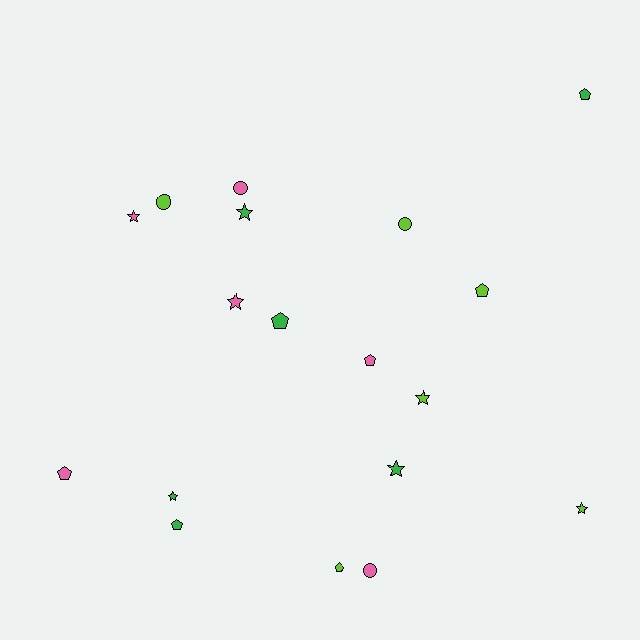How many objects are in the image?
There are 18 objects.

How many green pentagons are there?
There are 3 green pentagons.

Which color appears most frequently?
Lime, with 6 objects.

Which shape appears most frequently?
Star, with 7 objects.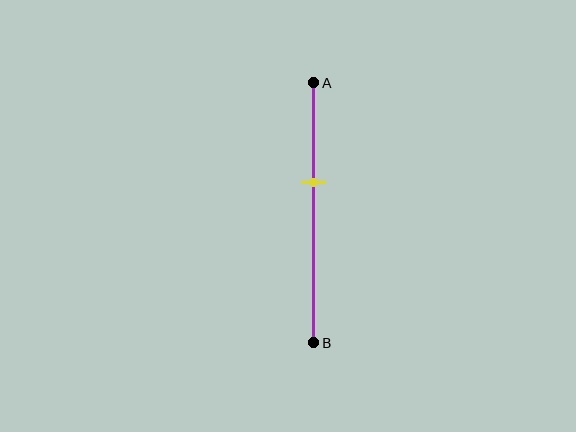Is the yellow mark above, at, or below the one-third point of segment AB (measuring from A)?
The yellow mark is below the one-third point of segment AB.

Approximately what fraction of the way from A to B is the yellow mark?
The yellow mark is approximately 40% of the way from A to B.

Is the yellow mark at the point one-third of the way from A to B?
No, the mark is at about 40% from A, not at the 33% one-third point.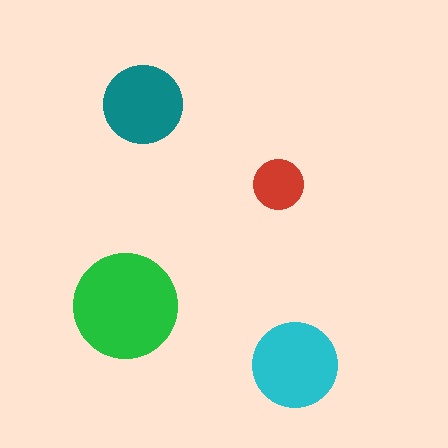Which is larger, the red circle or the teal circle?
The teal one.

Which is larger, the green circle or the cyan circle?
The green one.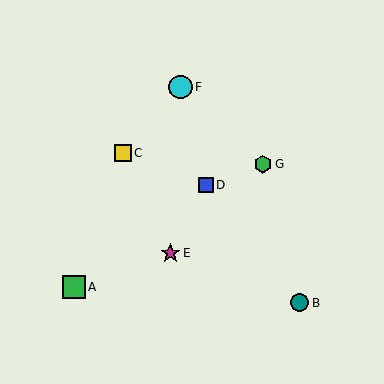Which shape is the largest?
The cyan circle (labeled F) is the largest.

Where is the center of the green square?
The center of the green square is at (74, 287).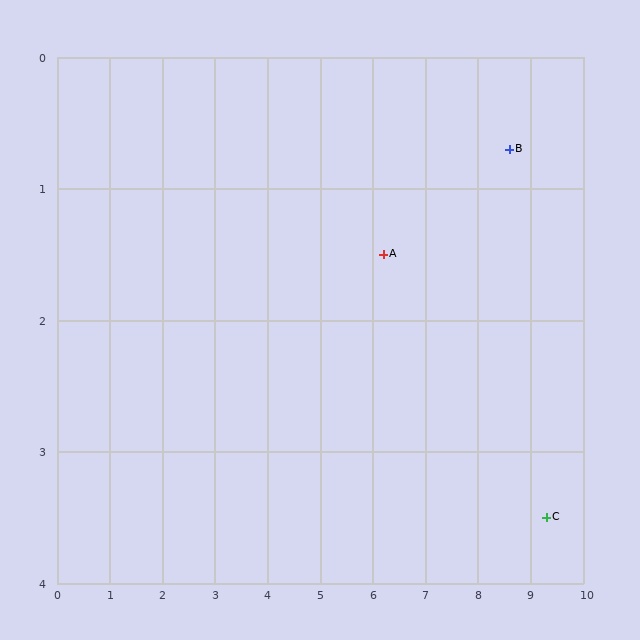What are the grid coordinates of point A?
Point A is at approximately (6.2, 1.5).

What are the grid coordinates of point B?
Point B is at approximately (8.6, 0.7).